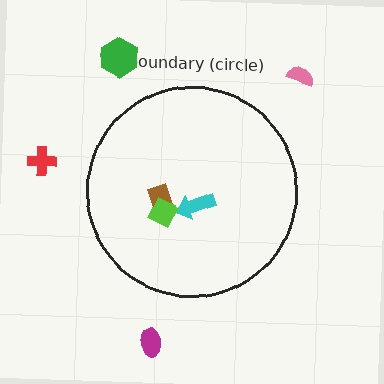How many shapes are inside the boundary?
3 inside, 4 outside.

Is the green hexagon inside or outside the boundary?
Outside.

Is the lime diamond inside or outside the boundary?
Inside.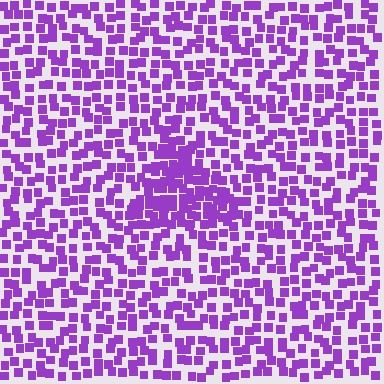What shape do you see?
I see a triangle.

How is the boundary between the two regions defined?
The boundary is defined by a change in element density (approximately 1.9x ratio). All elements are the same color, size, and shape.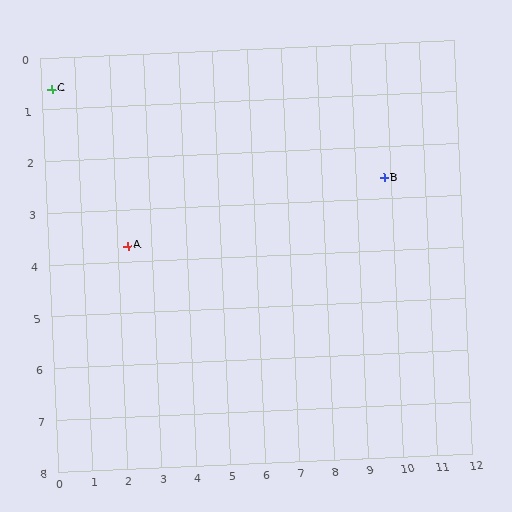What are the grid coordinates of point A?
Point A is at approximately (2.3, 3.7).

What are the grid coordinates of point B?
Point B is at approximately (9.8, 2.6).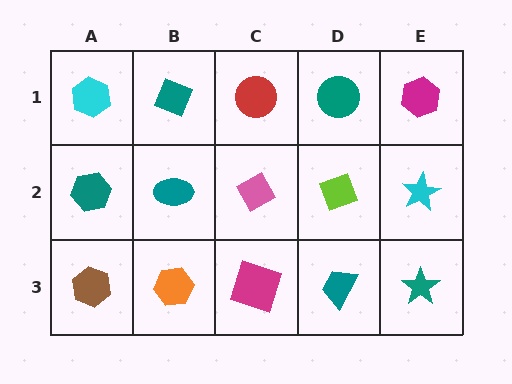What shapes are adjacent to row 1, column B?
A teal ellipse (row 2, column B), a cyan hexagon (row 1, column A), a red circle (row 1, column C).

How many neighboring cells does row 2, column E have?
3.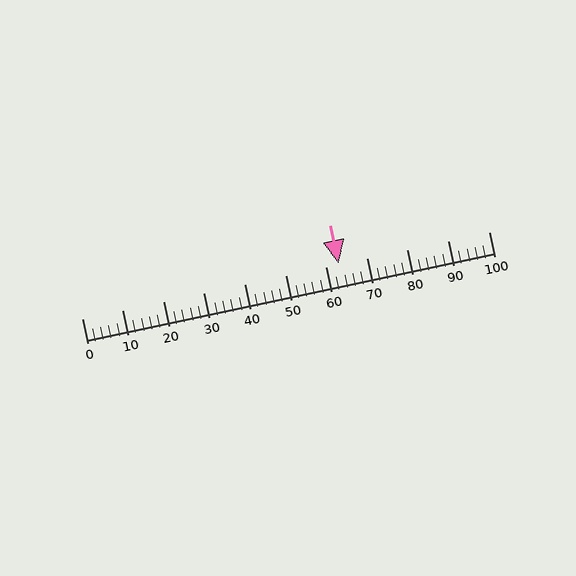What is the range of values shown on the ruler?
The ruler shows values from 0 to 100.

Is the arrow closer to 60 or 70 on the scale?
The arrow is closer to 60.